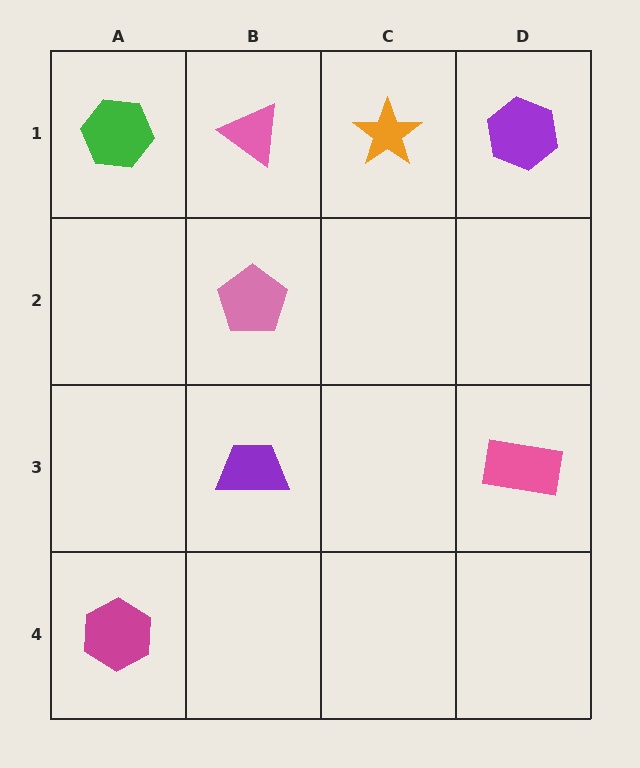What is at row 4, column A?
A magenta hexagon.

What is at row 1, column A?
A green hexagon.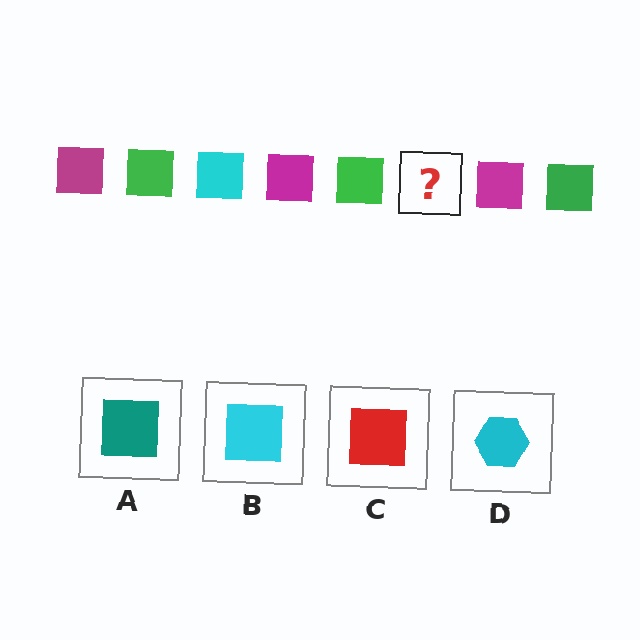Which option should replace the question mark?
Option B.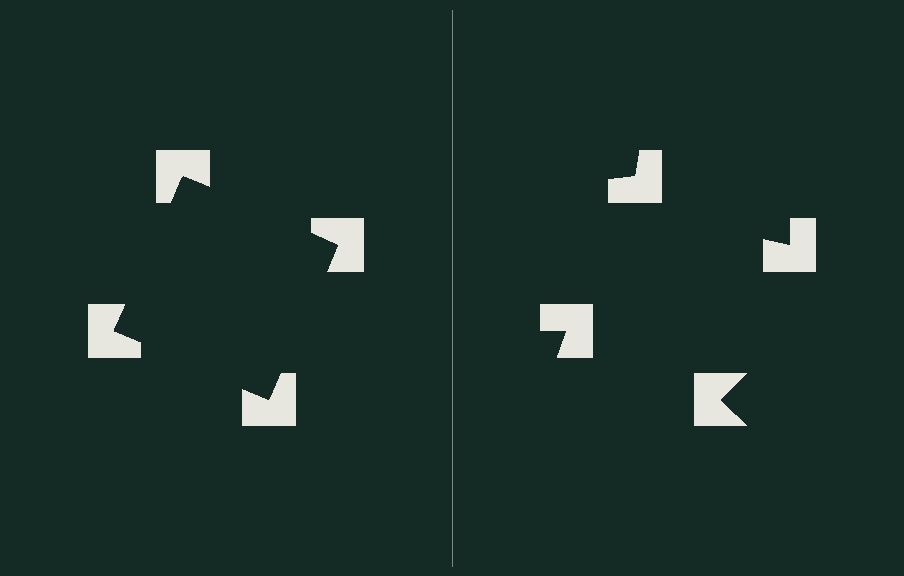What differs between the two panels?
The notched squares are positioned identically on both sides; only the wedge orientations differ. On the left they align to a square; on the right they are misaligned.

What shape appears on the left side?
An illusory square.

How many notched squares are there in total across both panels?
8 — 4 on each side.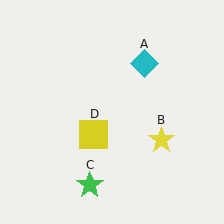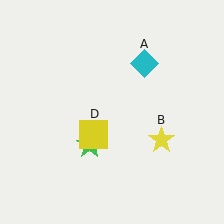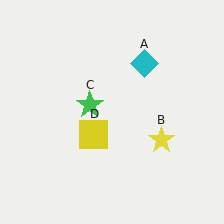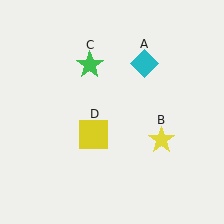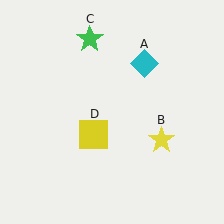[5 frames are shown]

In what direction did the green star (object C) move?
The green star (object C) moved up.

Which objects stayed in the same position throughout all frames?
Cyan diamond (object A) and yellow star (object B) and yellow square (object D) remained stationary.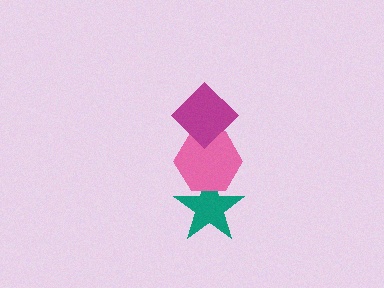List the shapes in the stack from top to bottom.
From top to bottom: the magenta diamond, the pink hexagon, the teal star.